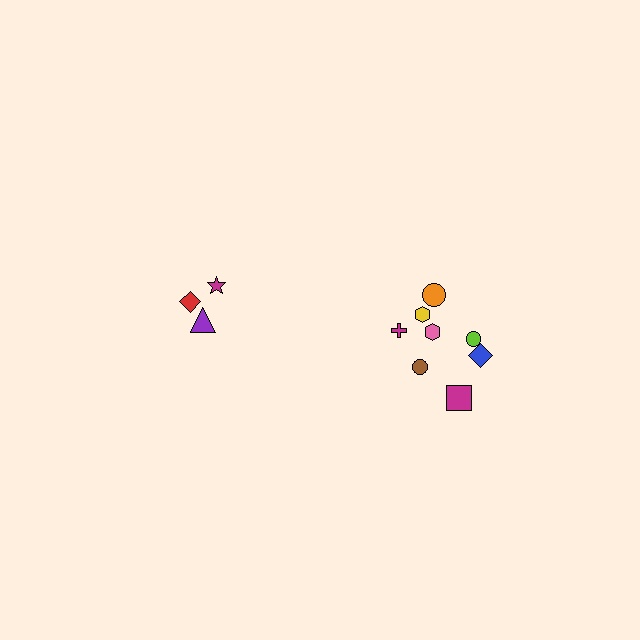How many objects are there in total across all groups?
There are 11 objects.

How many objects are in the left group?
There are 3 objects.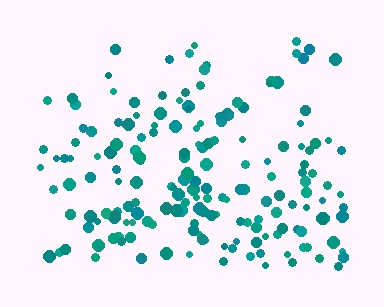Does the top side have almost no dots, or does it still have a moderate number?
Still a moderate number, just noticeably fewer than the bottom.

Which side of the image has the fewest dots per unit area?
The top.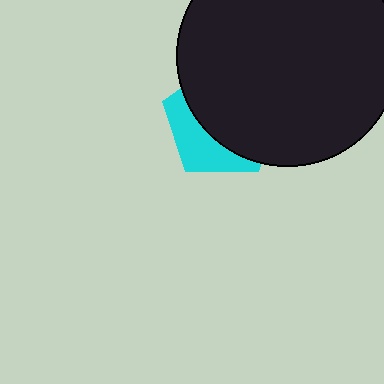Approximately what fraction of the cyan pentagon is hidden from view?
Roughly 66% of the cyan pentagon is hidden behind the black circle.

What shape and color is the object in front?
The object in front is a black circle.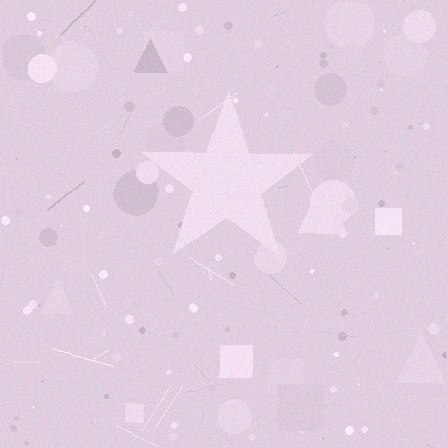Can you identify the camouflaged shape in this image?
The camouflaged shape is a star.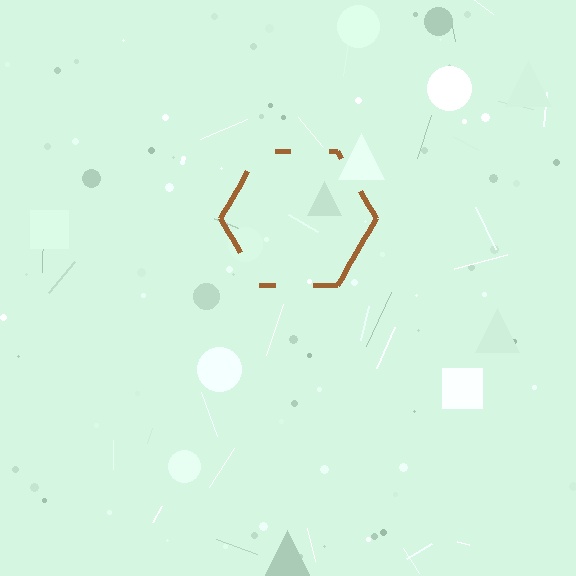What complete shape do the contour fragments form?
The contour fragments form a hexagon.